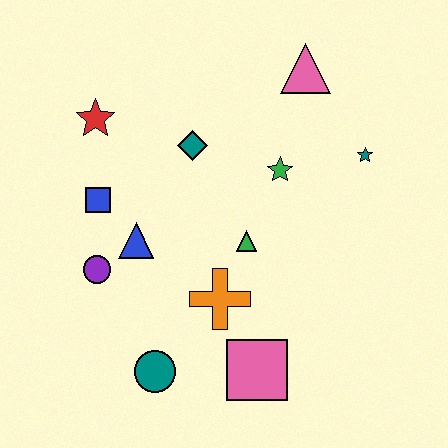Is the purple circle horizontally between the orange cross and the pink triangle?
No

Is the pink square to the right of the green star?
No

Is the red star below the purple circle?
No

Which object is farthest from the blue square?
The teal star is farthest from the blue square.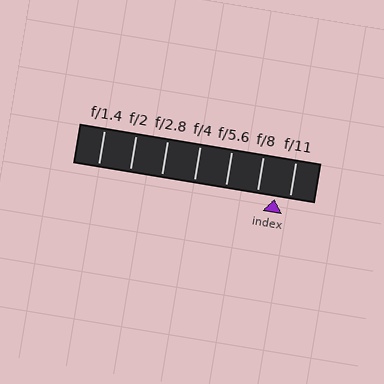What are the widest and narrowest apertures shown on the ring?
The widest aperture shown is f/1.4 and the narrowest is f/11.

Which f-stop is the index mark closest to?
The index mark is closest to f/11.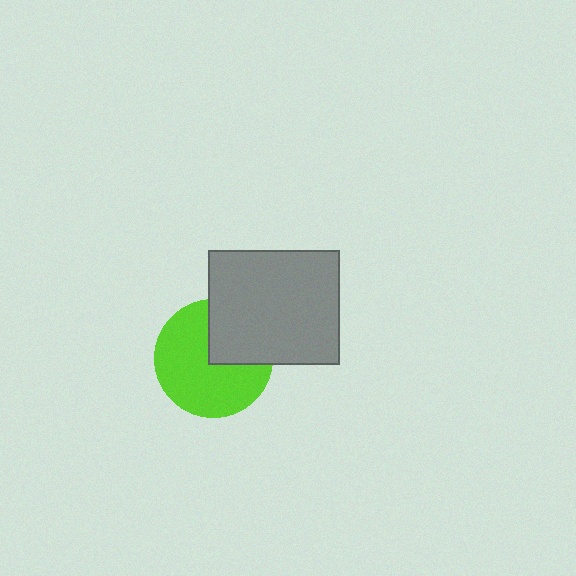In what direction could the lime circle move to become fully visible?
The lime circle could move toward the lower-left. That would shift it out from behind the gray rectangle entirely.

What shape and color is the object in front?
The object in front is a gray rectangle.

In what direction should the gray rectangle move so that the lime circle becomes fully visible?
The gray rectangle should move toward the upper-right. That is the shortest direction to clear the overlap and leave the lime circle fully visible.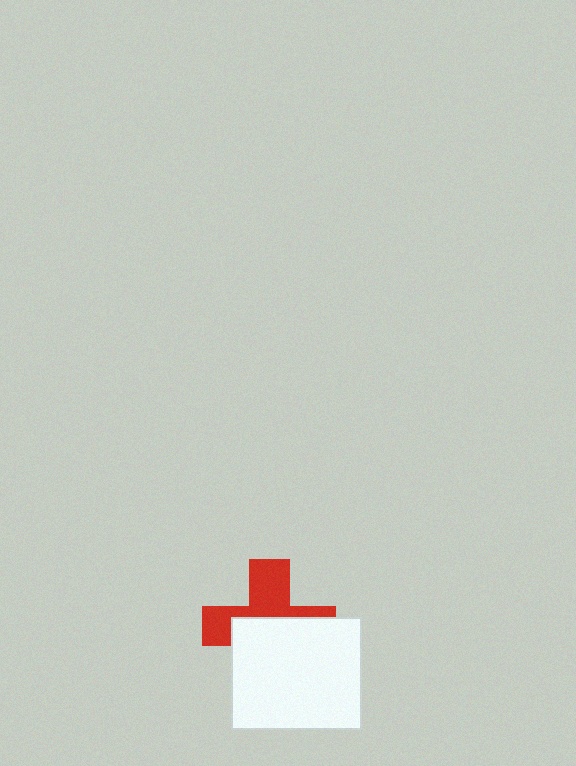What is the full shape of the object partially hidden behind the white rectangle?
The partially hidden object is a red cross.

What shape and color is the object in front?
The object in front is a white rectangle.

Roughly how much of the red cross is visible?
About half of it is visible (roughly 47%).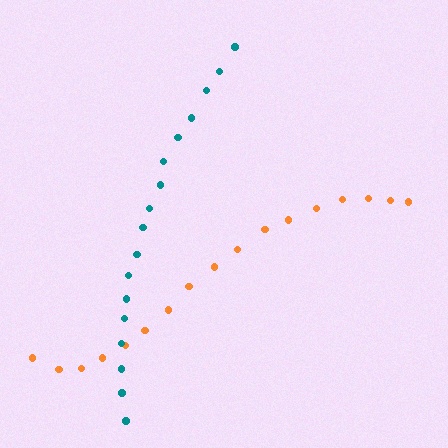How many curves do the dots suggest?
There are 2 distinct paths.